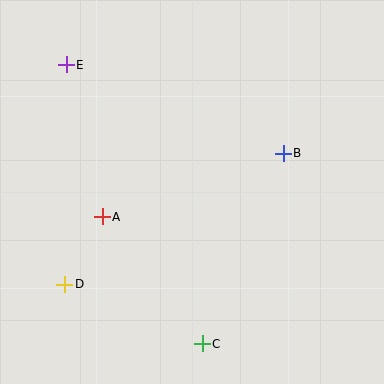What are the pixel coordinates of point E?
Point E is at (66, 65).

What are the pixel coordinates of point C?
Point C is at (202, 344).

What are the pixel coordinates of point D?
Point D is at (65, 284).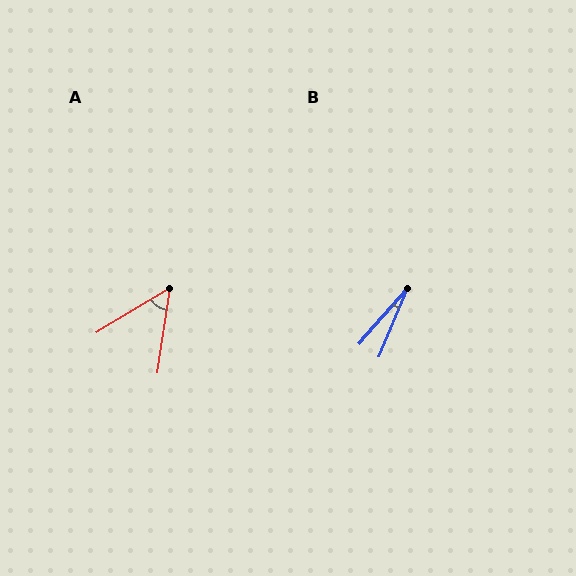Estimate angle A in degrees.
Approximately 50 degrees.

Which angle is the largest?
A, at approximately 50 degrees.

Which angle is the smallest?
B, at approximately 18 degrees.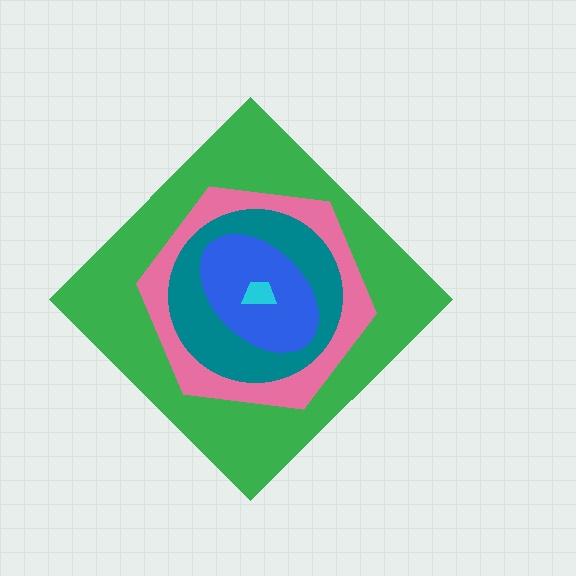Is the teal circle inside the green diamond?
Yes.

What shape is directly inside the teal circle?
The blue ellipse.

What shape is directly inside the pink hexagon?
The teal circle.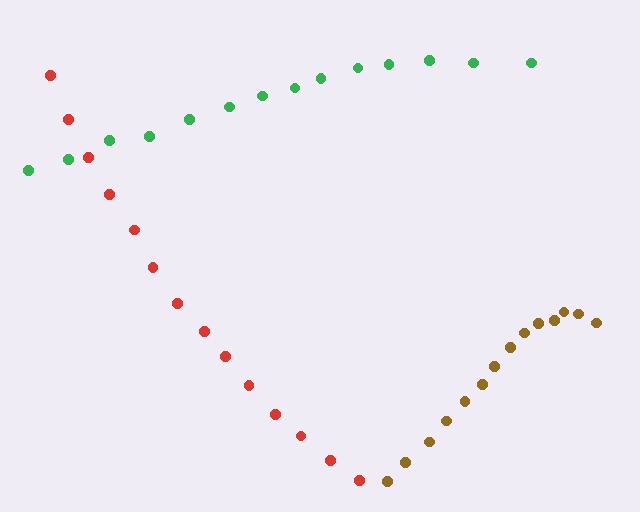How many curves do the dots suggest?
There are 3 distinct paths.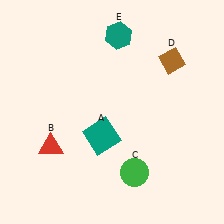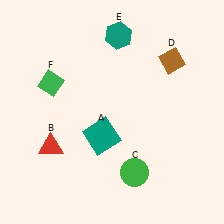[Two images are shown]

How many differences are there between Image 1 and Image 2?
There is 1 difference between the two images.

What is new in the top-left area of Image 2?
A green diamond (F) was added in the top-left area of Image 2.